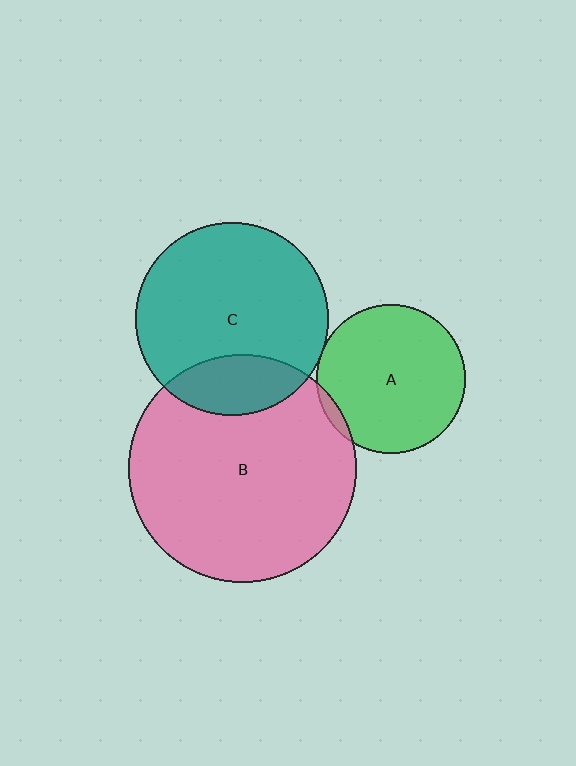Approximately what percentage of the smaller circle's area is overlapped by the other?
Approximately 5%.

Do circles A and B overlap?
Yes.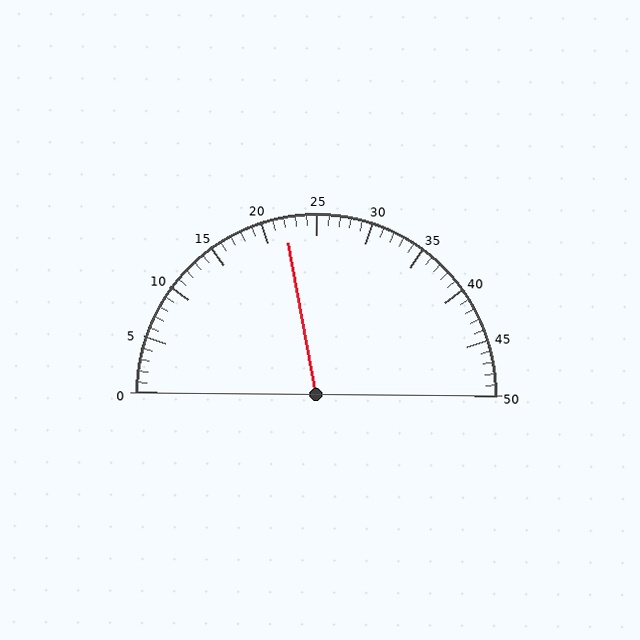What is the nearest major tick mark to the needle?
The nearest major tick mark is 20.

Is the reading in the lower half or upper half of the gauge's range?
The reading is in the lower half of the range (0 to 50).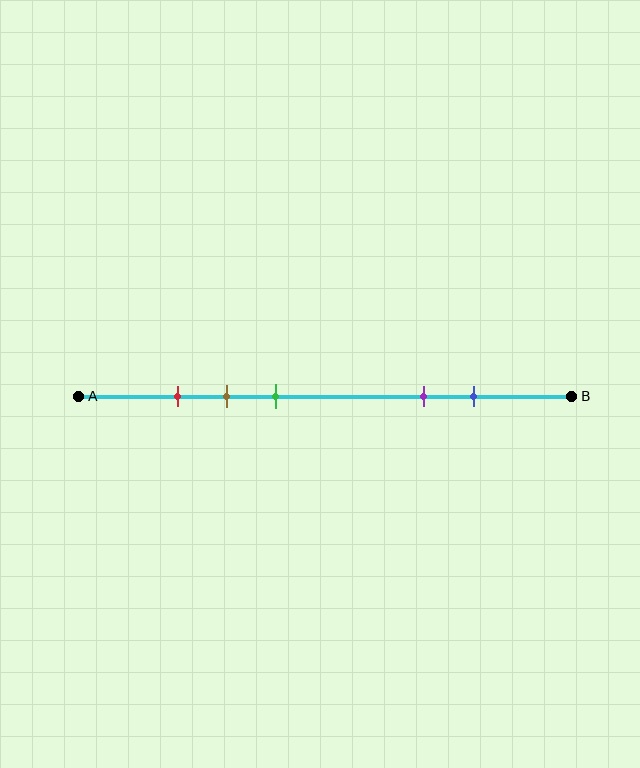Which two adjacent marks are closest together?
The red and brown marks are the closest adjacent pair.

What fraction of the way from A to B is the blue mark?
The blue mark is approximately 80% (0.8) of the way from A to B.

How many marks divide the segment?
There are 5 marks dividing the segment.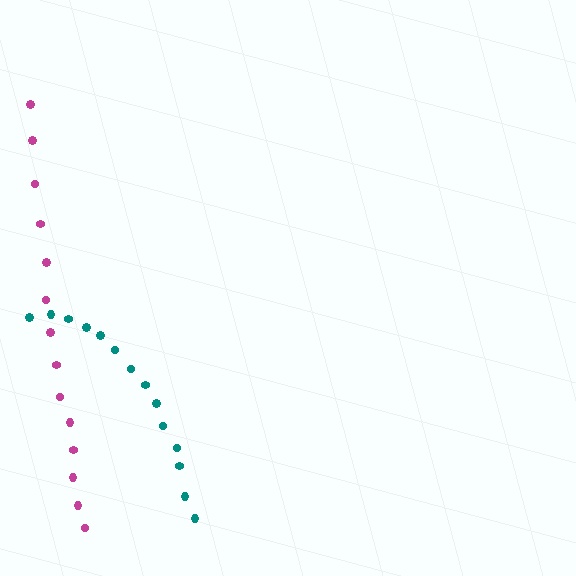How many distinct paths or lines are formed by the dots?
There are 2 distinct paths.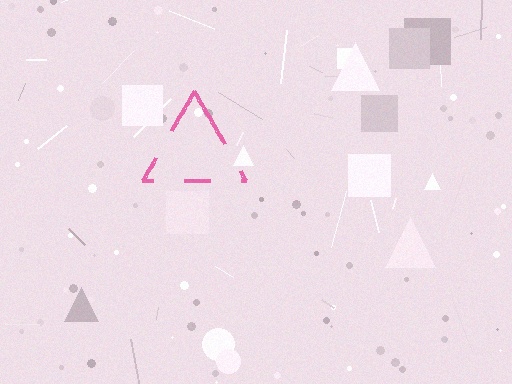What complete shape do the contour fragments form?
The contour fragments form a triangle.